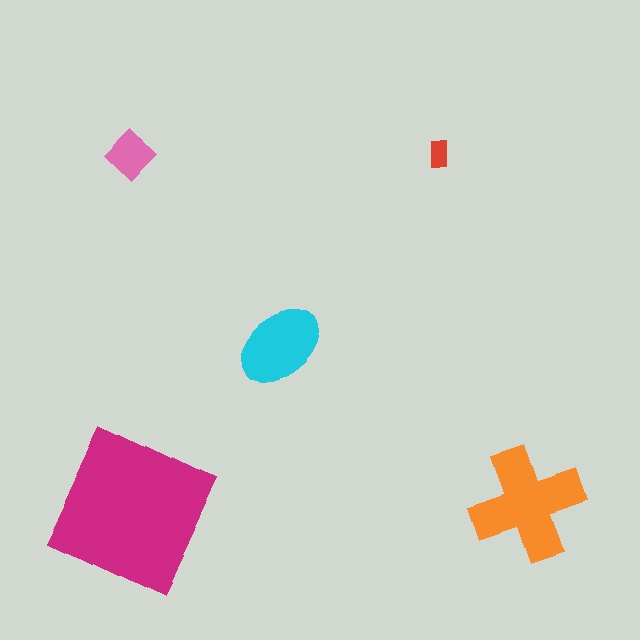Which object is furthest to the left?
The magenta square is leftmost.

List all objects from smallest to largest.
The red rectangle, the pink diamond, the cyan ellipse, the orange cross, the magenta square.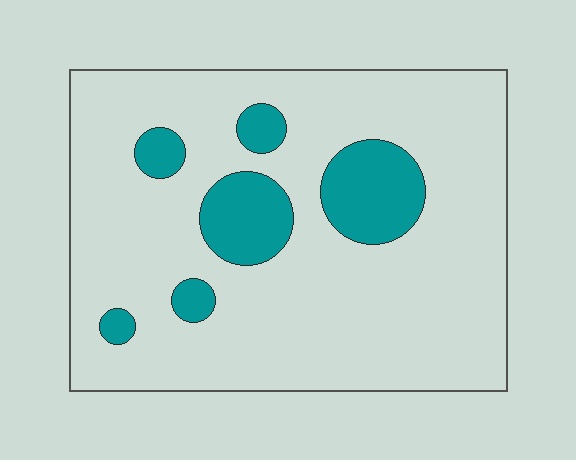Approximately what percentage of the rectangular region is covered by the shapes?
Approximately 15%.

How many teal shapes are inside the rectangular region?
6.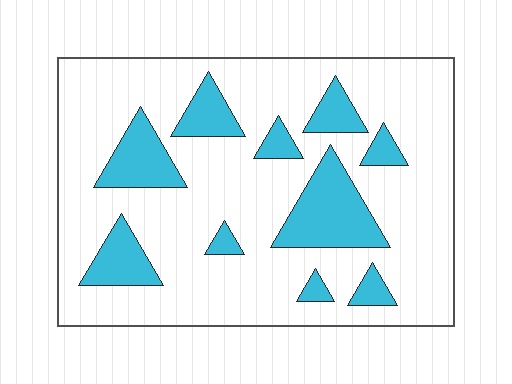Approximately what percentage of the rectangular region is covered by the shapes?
Approximately 20%.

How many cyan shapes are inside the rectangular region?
10.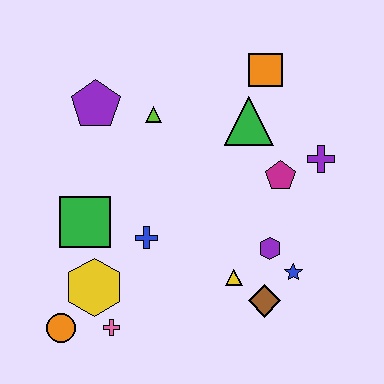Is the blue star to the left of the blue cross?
No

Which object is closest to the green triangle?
The orange square is closest to the green triangle.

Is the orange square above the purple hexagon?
Yes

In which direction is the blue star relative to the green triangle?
The blue star is below the green triangle.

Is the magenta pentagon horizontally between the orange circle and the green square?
No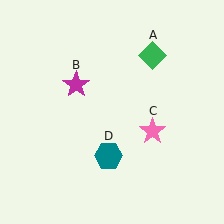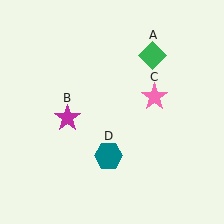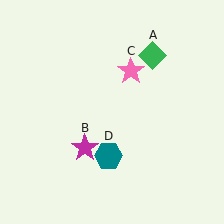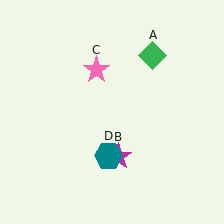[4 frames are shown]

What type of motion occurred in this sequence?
The magenta star (object B), pink star (object C) rotated counterclockwise around the center of the scene.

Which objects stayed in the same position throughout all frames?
Green diamond (object A) and teal hexagon (object D) remained stationary.